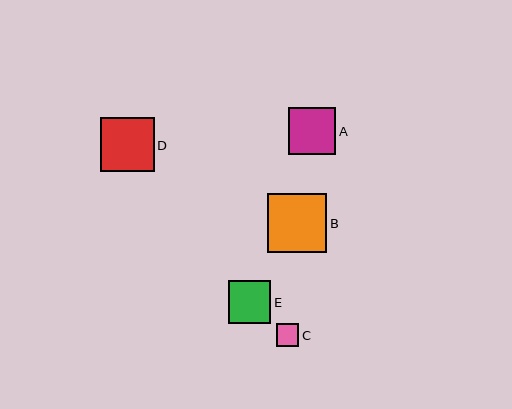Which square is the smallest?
Square C is the smallest with a size of approximately 22 pixels.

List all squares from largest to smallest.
From largest to smallest: B, D, A, E, C.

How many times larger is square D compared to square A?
Square D is approximately 1.1 times the size of square A.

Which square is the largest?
Square B is the largest with a size of approximately 60 pixels.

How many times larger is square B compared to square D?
Square B is approximately 1.1 times the size of square D.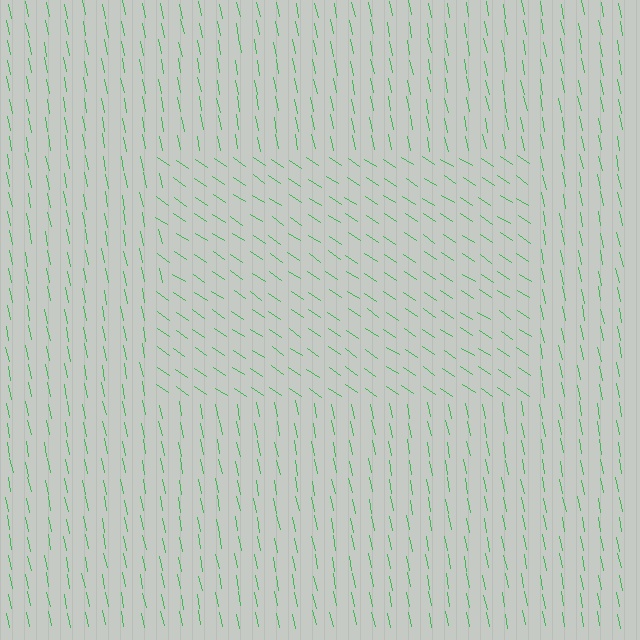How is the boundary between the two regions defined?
The boundary is defined purely by a change in line orientation (approximately 45 degrees difference). All lines are the same color and thickness.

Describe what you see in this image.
The image is filled with small green line segments. A rectangle region in the image has lines oriented differently from the surrounding lines, creating a visible texture boundary.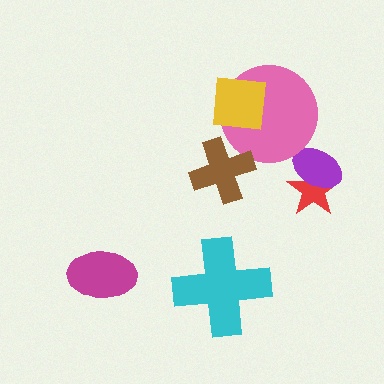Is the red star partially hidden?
Yes, it is partially covered by another shape.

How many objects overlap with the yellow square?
1 object overlaps with the yellow square.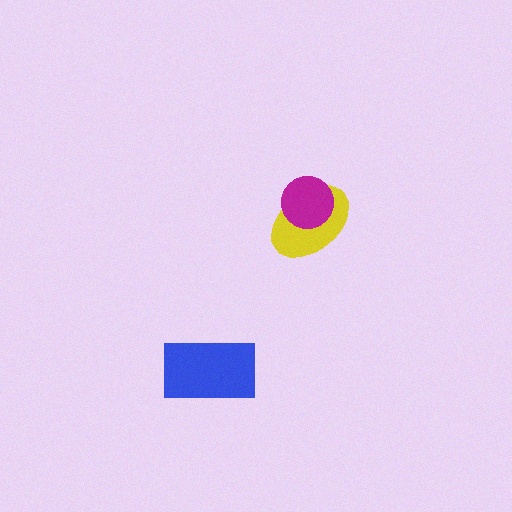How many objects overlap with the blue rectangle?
0 objects overlap with the blue rectangle.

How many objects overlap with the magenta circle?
1 object overlaps with the magenta circle.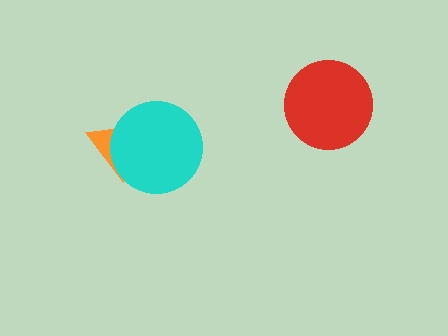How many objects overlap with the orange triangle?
1 object overlaps with the orange triangle.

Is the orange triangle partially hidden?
Yes, it is partially covered by another shape.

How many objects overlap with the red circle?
0 objects overlap with the red circle.